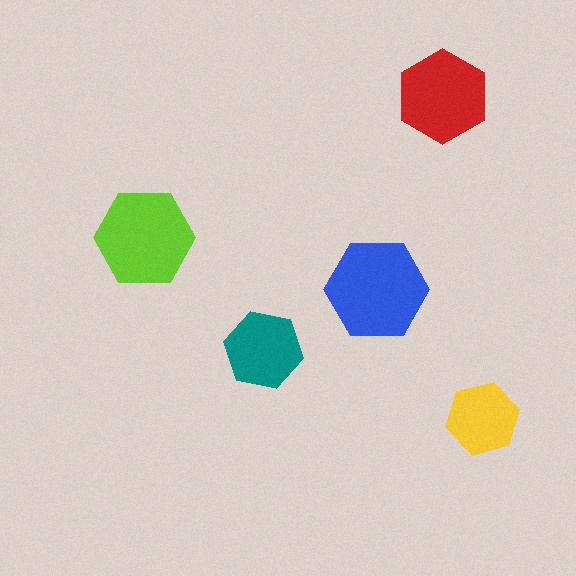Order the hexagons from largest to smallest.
the blue one, the lime one, the red one, the teal one, the yellow one.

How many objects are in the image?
There are 5 objects in the image.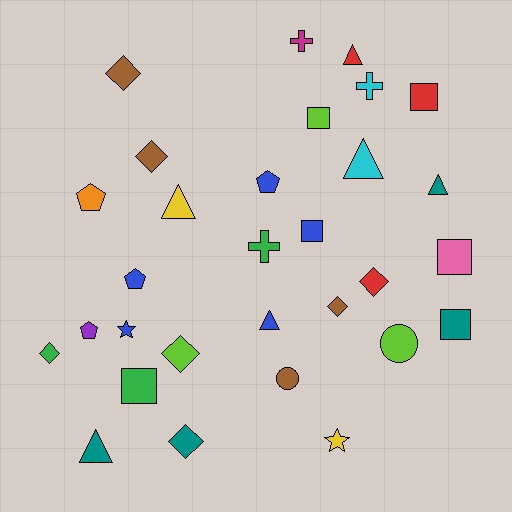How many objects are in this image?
There are 30 objects.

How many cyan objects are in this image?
There are 2 cyan objects.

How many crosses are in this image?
There are 3 crosses.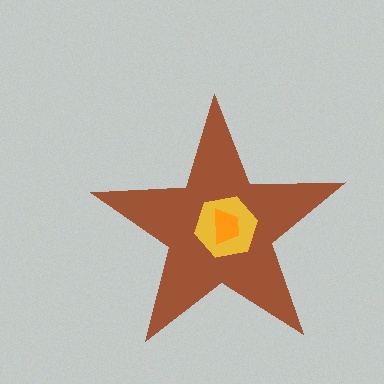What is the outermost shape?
The brown star.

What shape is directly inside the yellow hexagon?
The orange trapezoid.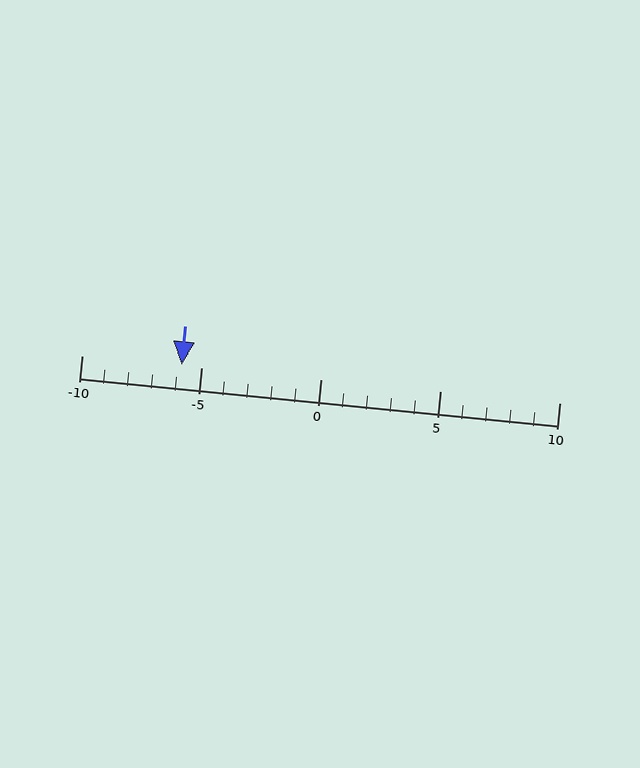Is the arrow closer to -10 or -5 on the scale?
The arrow is closer to -5.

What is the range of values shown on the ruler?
The ruler shows values from -10 to 10.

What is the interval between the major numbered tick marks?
The major tick marks are spaced 5 units apart.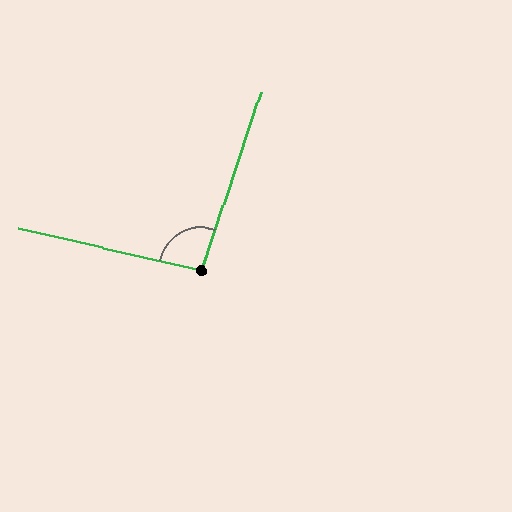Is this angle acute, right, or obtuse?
It is obtuse.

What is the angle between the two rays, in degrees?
Approximately 95 degrees.